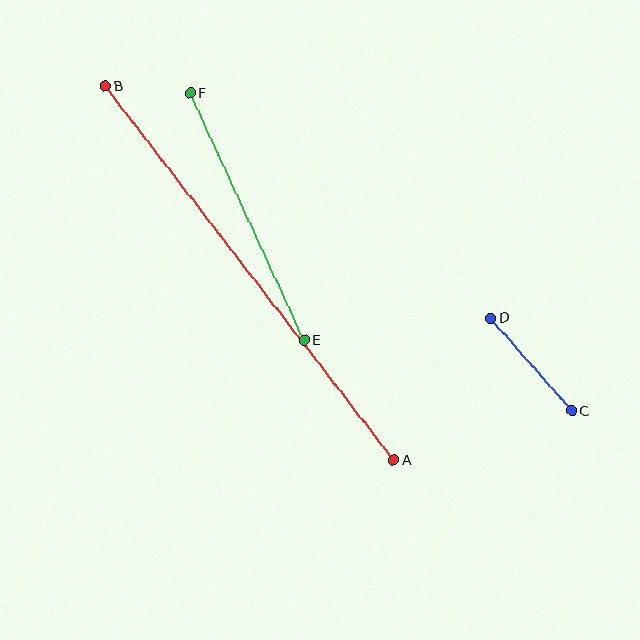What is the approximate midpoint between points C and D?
The midpoint is at approximately (531, 365) pixels.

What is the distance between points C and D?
The distance is approximately 123 pixels.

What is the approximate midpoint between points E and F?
The midpoint is at approximately (247, 217) pixels.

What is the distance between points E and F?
The distance is approximately 272 pixels.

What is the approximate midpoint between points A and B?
The midpoint is at approximately (250, 273) pixels.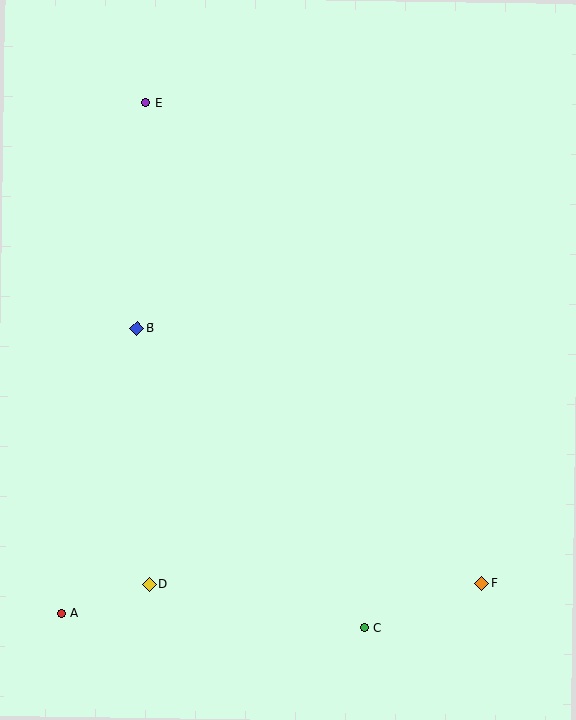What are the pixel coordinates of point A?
Point A is at (62, 613).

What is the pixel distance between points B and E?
The distance between B and E is 226 pixels.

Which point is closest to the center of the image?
Point B at (137, 328) is closest to the center.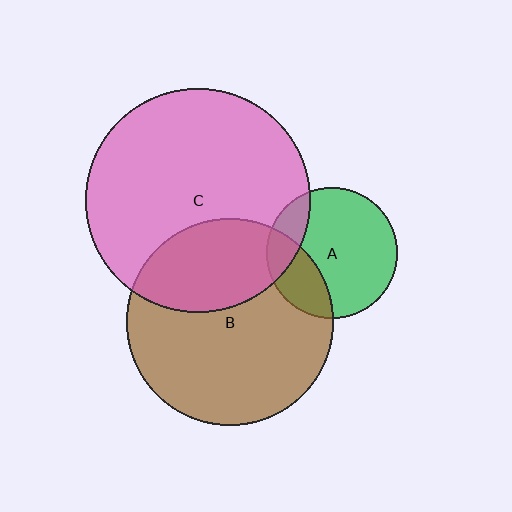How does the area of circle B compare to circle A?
Approximately 2.5 times.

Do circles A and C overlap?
Yes.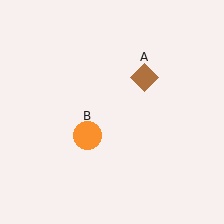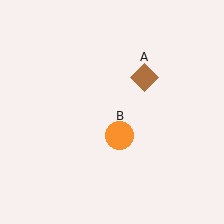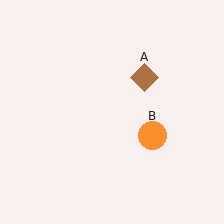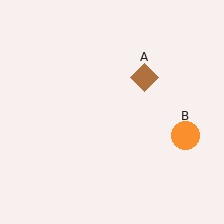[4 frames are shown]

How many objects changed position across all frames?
1 object changed position: orange circle (object B).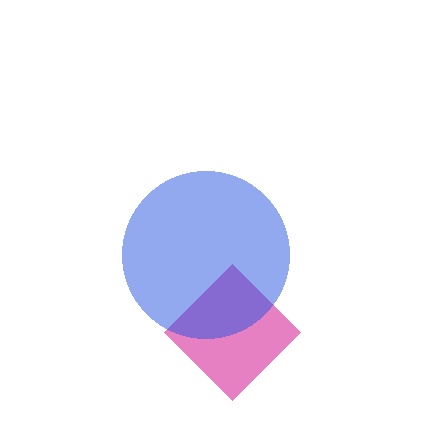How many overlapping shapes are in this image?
There are 2 overlapping shapes in the image.